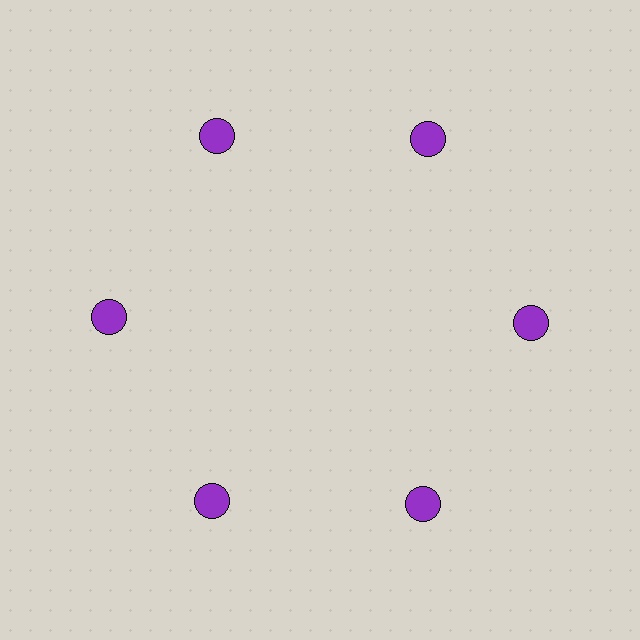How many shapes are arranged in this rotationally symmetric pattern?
There are 6 shapes, arranged in 6 groups of 1.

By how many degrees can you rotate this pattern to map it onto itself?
The pattern maps onto itself every 60 degrees of rotation.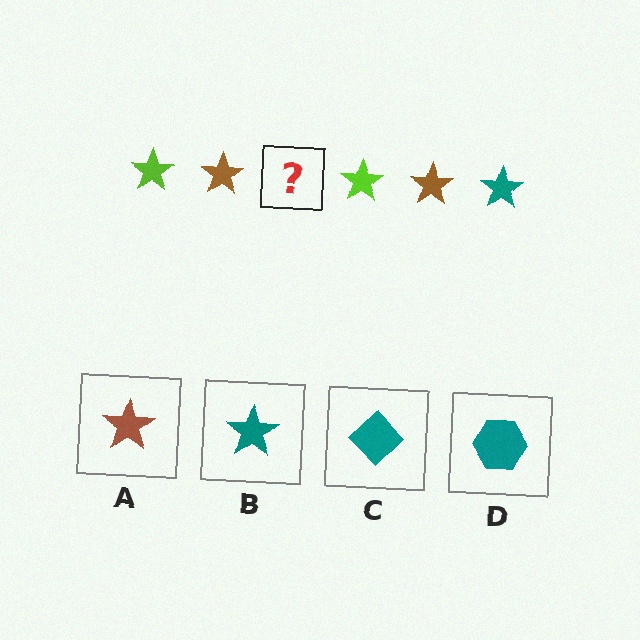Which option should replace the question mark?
Option B.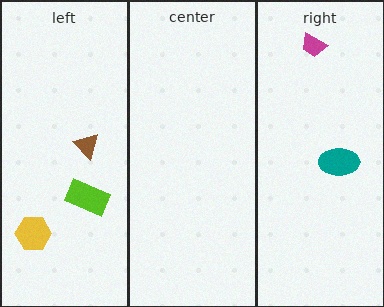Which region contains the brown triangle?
The left region.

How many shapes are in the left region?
3.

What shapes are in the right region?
The teal ellipse, the magenta trapezoid.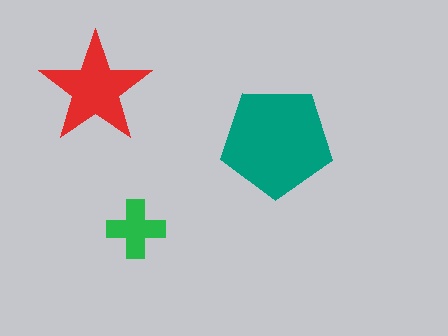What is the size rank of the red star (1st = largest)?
2nd.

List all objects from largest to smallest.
The teal pentagon, the red star, the green cross.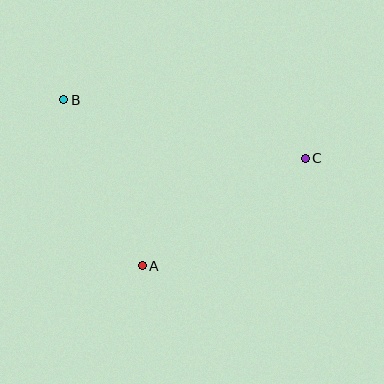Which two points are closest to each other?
Points A and B are closest to each other.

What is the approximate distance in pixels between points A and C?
The distance between A and C is approximately 195 pixels.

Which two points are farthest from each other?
Points B and C are farthest from each other.